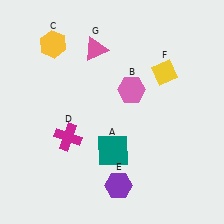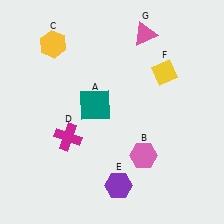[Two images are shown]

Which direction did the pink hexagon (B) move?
The pink hexagon (B) moved down.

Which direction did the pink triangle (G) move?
The pink triangle (G) moved right.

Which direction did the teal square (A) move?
The teal square (A) moved up.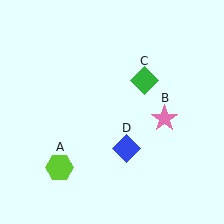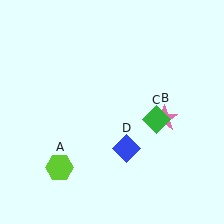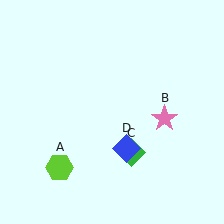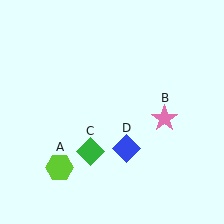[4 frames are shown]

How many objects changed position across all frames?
1 object changed position: green diamond (object C).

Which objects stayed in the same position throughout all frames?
Lime hexagon (object A) and pink star (object B) and blue diamond (object D) remained stationary.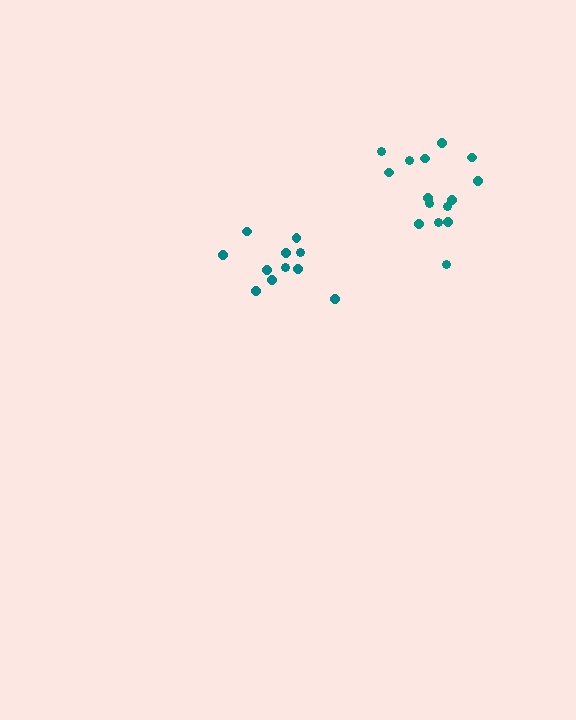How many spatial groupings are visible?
There are 2 spatial groupings.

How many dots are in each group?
Group 1: 15 dots, Group 2: 11 dots (26 total).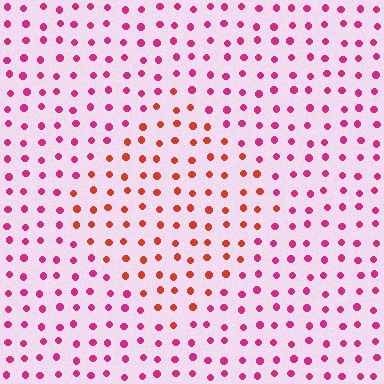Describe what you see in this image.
The image is filled with small magenta elements in a uniform arrangement. A diamond-shaped region is visible where the elements are tinted to a slightly different hue, forming a subtle color boundary.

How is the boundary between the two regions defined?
The boundary is defined purely by a slight shift in hue (about 40 degrees). Spacing, size, and orientation are identical on both sides.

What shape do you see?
I see a diamond.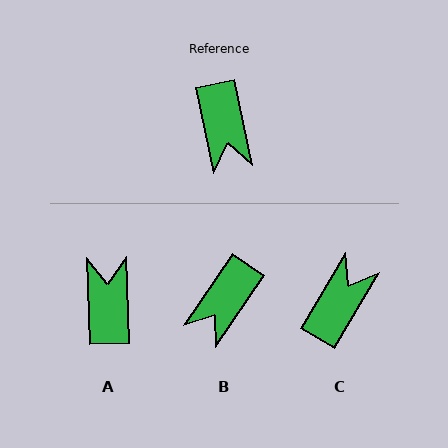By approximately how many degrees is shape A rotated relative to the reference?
Approximately 170 degrees counter-clockwise.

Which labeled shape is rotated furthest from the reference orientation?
A, about 170 degrees away.